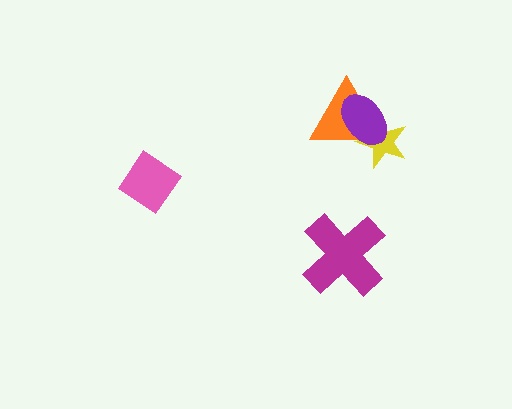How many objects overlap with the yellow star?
2 objects overlap with the yellow star.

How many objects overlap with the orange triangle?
2 objects overlap with the orange triangle.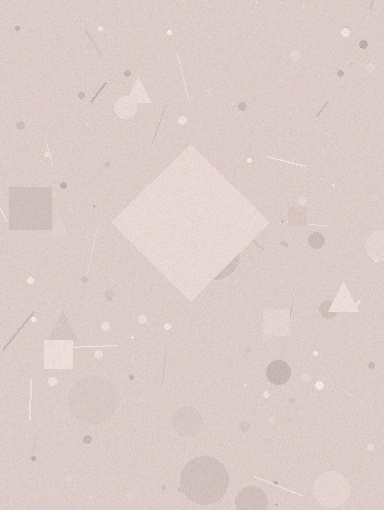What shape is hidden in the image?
A diamond is hidden in the image.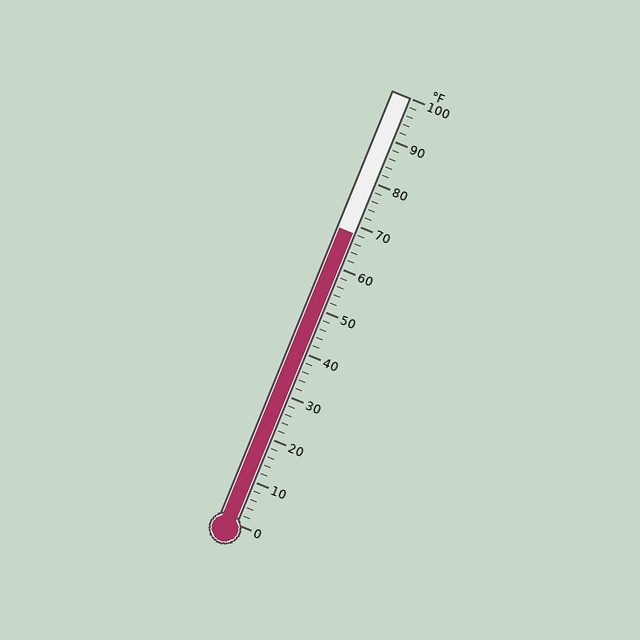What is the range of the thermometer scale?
The thermometer scale ranges from 0°F to 100°F.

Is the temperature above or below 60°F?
The temperature is above 60°F.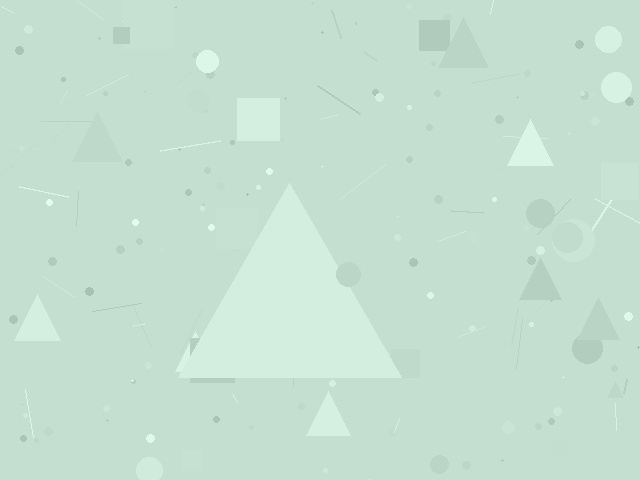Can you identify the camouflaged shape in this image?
The camouflaged shape is a triangle.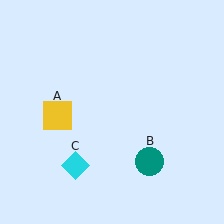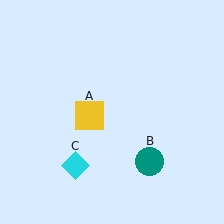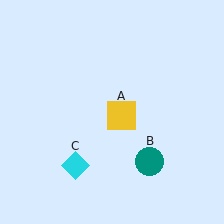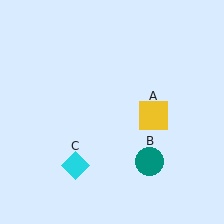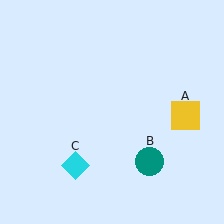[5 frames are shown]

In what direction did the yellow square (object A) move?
The yellow square (object A) moved right.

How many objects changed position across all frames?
1 object changed position: yellow square (object A).